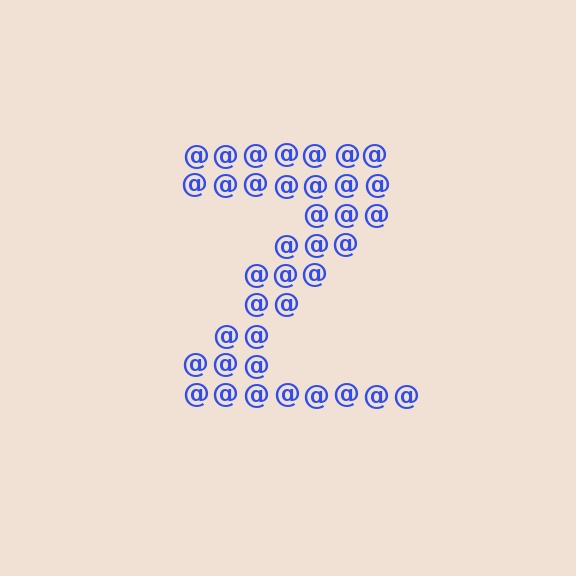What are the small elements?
The small elements are at signs.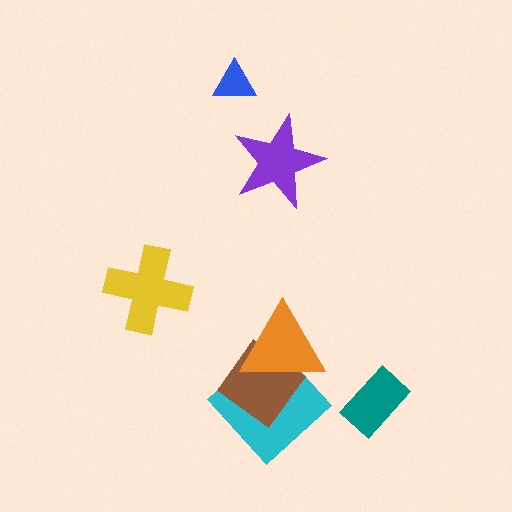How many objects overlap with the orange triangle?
2 objects overlap with the orange triangle.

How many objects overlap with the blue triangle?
0 objects overlap with the blue triangle.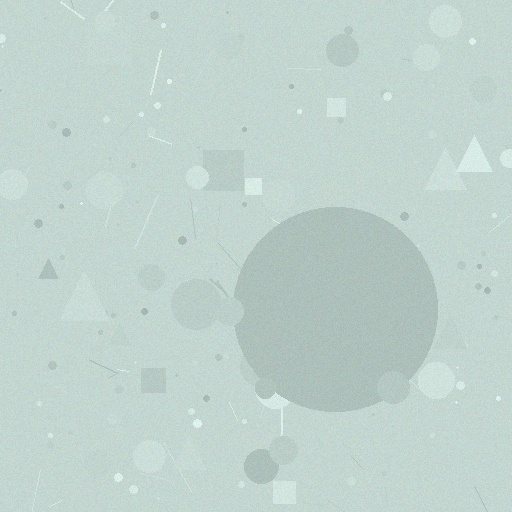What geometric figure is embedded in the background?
A circle is embedded in the background.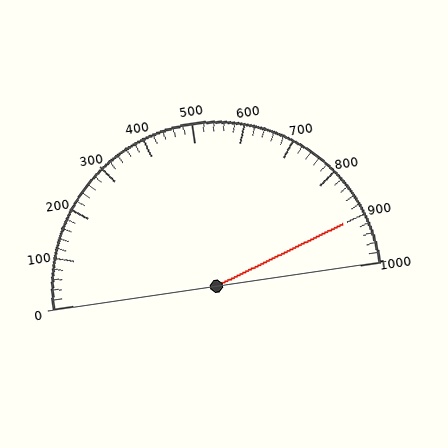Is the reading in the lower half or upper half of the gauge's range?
The reading is in the upper half of the range (0 to 1000).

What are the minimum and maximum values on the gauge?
The gauge ranges from 0 to 1000.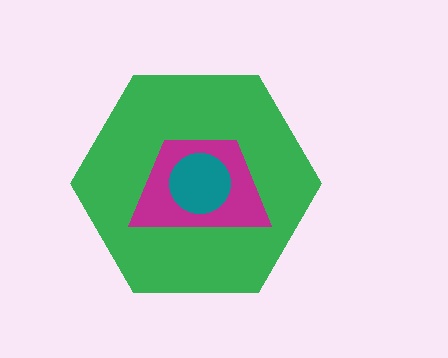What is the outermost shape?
The green hexagon.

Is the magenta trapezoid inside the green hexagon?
Yes.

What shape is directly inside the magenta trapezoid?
The teal circle.